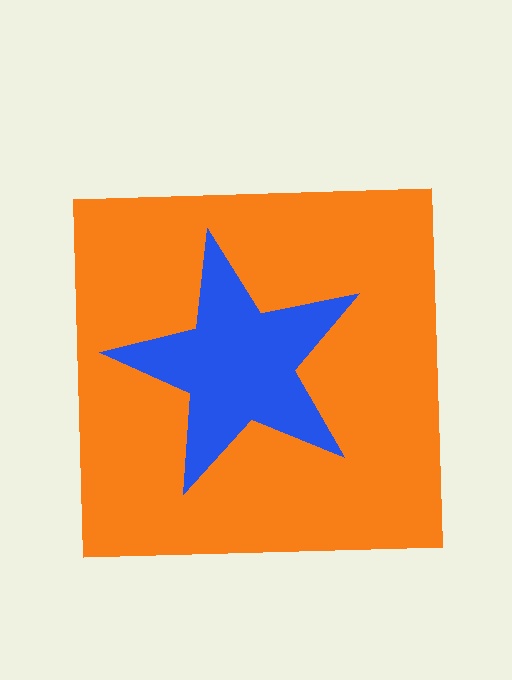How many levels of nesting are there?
2.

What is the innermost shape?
The blue star.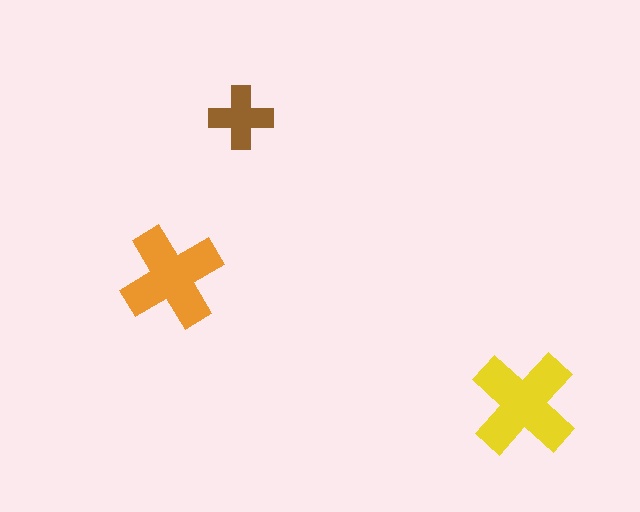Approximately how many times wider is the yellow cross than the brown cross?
About 1.5 times wider.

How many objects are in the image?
There are 3 objects in the image.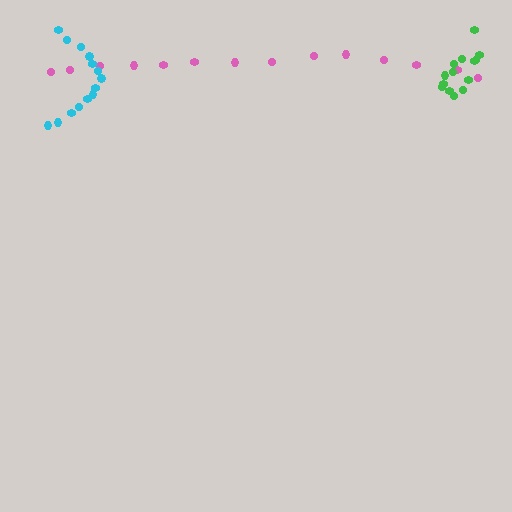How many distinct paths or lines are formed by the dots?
There are 3 distinct paths.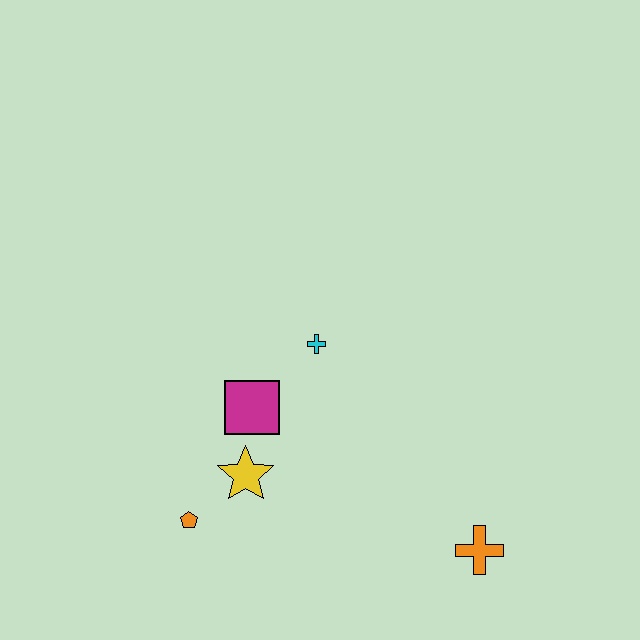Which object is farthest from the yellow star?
The orange cross is farthest from the yellow star.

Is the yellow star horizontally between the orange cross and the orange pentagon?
Yes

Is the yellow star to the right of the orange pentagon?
Yes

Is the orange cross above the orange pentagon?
No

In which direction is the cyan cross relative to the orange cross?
The cyan cross is above the orange cross.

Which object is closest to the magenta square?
The yellow star is closest to the magenta square.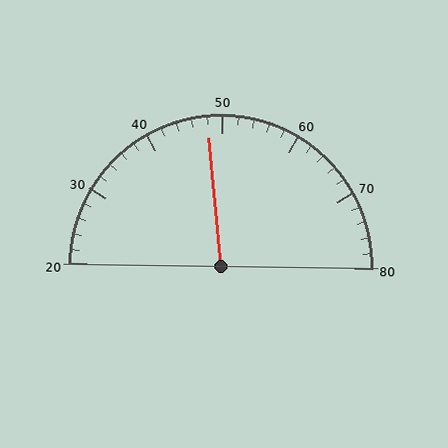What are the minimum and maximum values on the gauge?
The gauge ranges from 20 to 80.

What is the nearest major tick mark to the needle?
The nearest major tick mark is 50.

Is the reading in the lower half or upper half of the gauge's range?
The reading is in the lower half of the range (20 to 80).